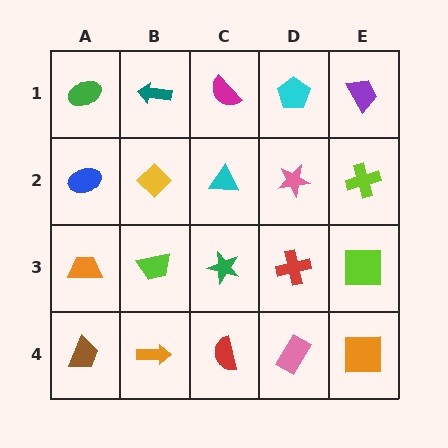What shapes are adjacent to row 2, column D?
A cyan pentagon (row 1, column D), a red cross (row 3, column D), a cyan triangle (row 2, column C), a lime cross (row 2, column E).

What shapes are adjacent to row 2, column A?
A green ellipse (row 1, column A), an orange trapezoid (row 3, column A), a yellow diamond (row 2, column B).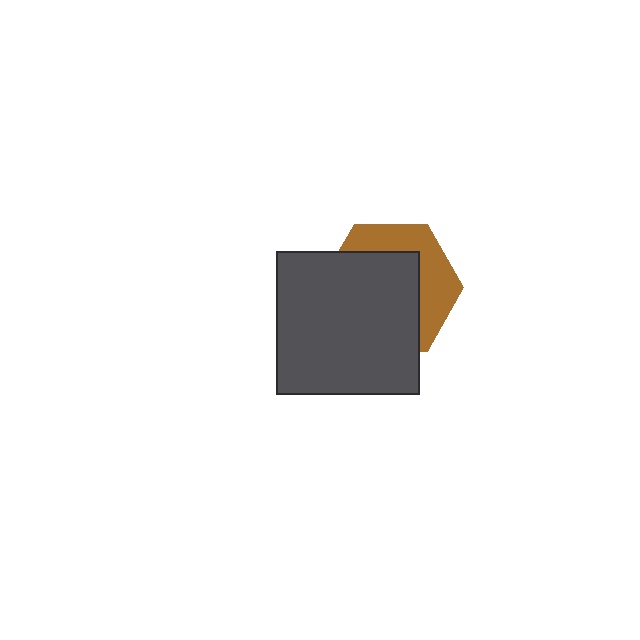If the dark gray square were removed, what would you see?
You would see the complete brown hexagon.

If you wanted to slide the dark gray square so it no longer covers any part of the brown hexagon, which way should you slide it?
Slide it toward the lower-left — that is the most direct way to separate the two shapes.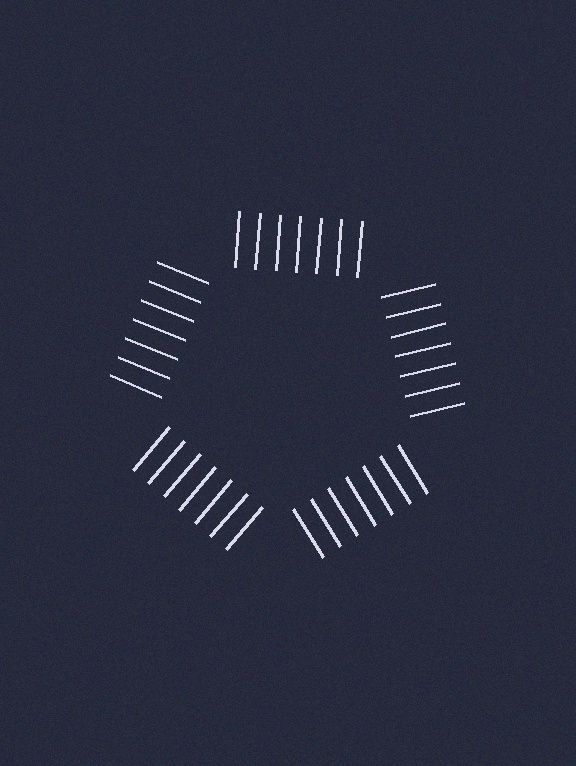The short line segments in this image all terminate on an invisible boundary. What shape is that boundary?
An illusory pentagon — the line segments terminate on its edges but no continuous stroke is drawn.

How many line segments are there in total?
35 — 7 along each of the 5 edges.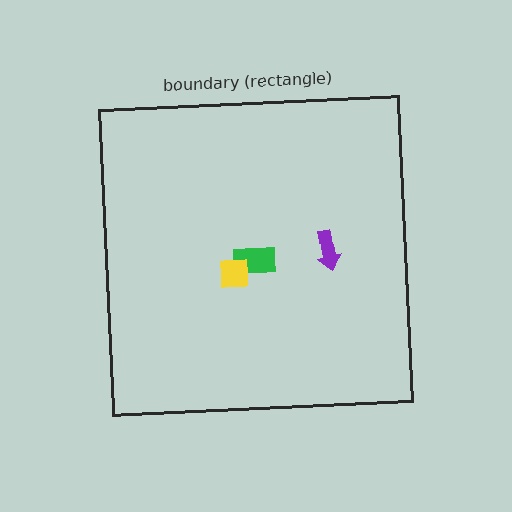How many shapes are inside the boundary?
3 inside, 0 outside.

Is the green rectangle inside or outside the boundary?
Inside.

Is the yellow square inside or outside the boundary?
Inside.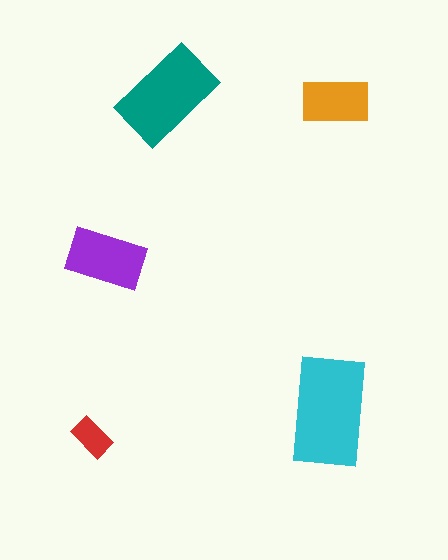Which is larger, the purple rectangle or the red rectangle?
The purple one.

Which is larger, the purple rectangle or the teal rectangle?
The teal one.